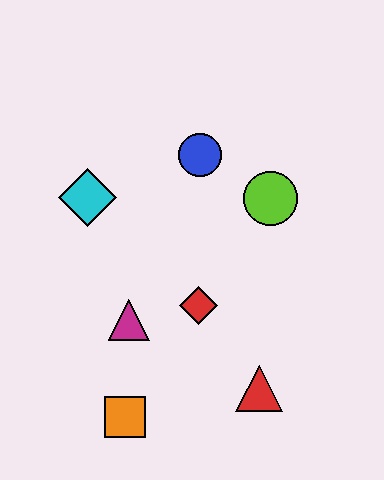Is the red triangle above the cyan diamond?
No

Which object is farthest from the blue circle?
The orange square is farthest from the blue circle.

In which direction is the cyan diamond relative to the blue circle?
The cyan diamond is to the left of the blue circle.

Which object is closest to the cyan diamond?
The blue circle is closest to the cyan diamond.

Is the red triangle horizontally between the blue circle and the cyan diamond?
No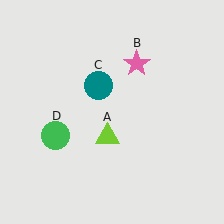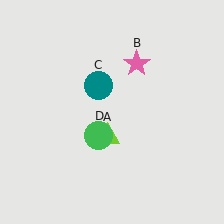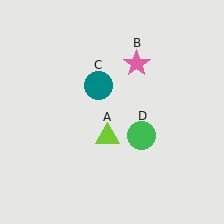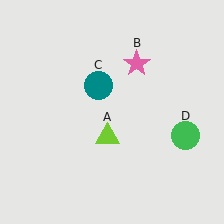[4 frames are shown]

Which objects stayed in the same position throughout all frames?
Lime triangle (object A) and pink star (object B) and teal circle (object C) remained stationary.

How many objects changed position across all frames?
1 object changed position: green circle (object D).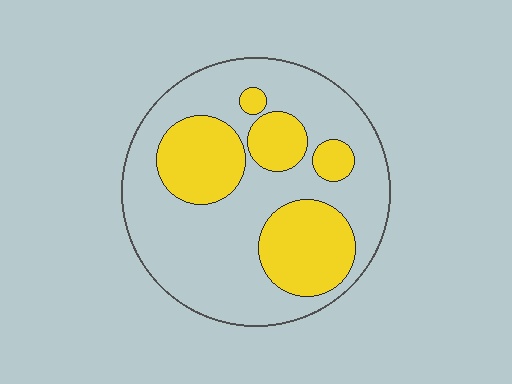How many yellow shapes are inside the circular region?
5.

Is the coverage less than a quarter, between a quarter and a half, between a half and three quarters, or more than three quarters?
Between a quarter and a half.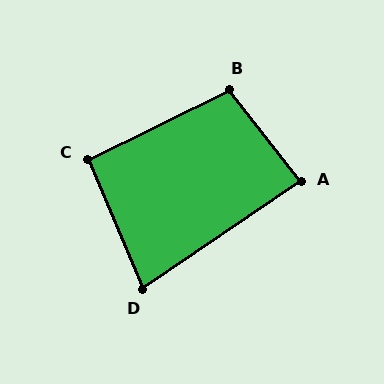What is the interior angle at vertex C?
Approximately 93 degrees (approximately right).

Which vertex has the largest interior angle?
B, at approximately 101 degrees.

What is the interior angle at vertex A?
Approximately 87 degrees (approximately right).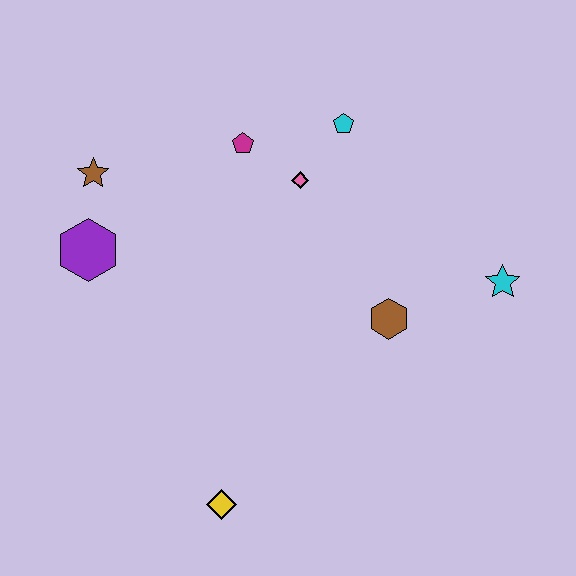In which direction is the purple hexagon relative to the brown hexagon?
The purple hexagon is to the left of the brown hexagon.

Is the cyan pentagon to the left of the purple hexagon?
No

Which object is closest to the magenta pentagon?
The pink diamond is closest to the magenta pentagon.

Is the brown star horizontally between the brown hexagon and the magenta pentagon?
No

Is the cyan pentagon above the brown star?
Yes